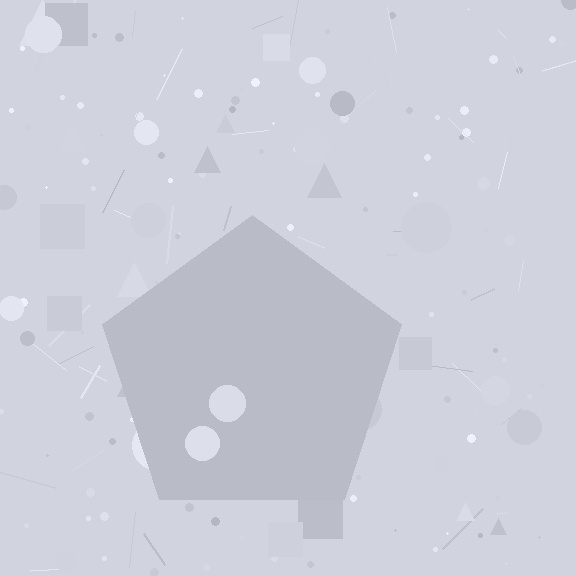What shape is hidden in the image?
A pentagon is hidden in the image.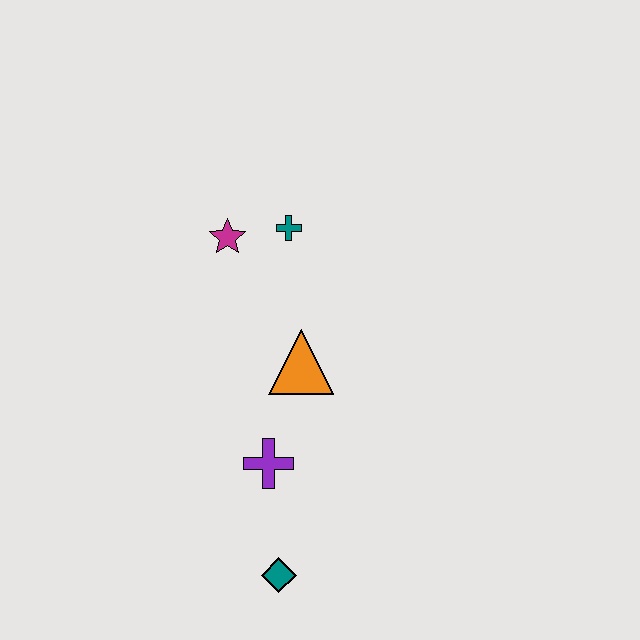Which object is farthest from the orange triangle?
The teal diamond is farthest from the orange triangle.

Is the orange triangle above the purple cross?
Yes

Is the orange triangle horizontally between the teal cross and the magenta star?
No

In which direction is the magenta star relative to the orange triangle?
The magenta star is above the orange triangle.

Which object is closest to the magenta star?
The teal cross is closest to the magenta star.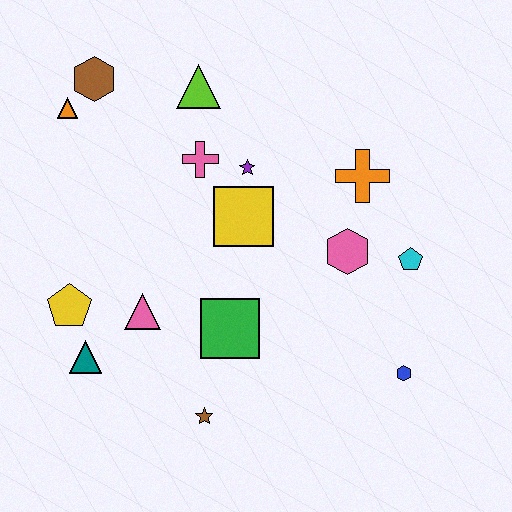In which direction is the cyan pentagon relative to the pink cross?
The cyan pentagon is to the right of the pink cross.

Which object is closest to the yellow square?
The purple star is closest to the yellow square.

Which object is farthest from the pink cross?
The blue hexagon is farthest from the pink cross.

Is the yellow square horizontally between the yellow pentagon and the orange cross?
Yes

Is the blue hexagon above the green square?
No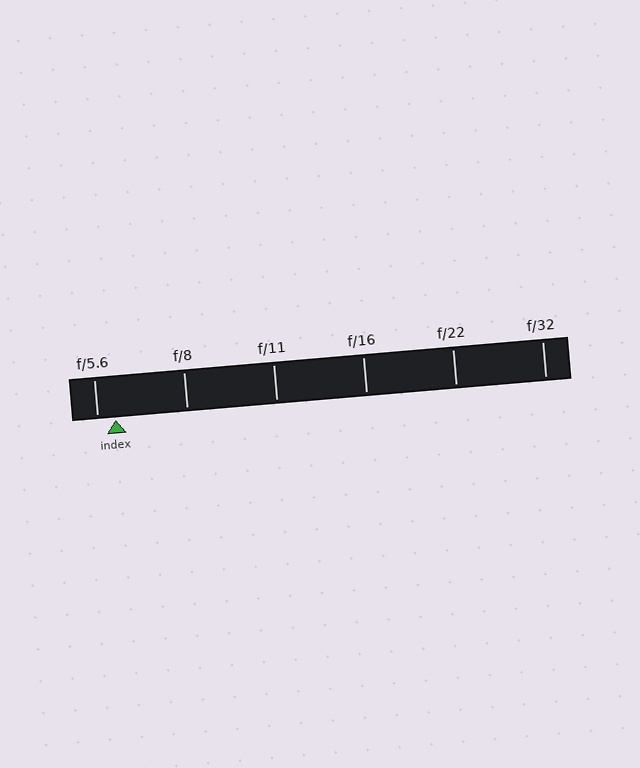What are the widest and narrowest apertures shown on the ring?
The widest aperture shown is f/5.6 and the narrowest is f/32.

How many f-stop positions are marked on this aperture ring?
There are 6 f-stop positions marked.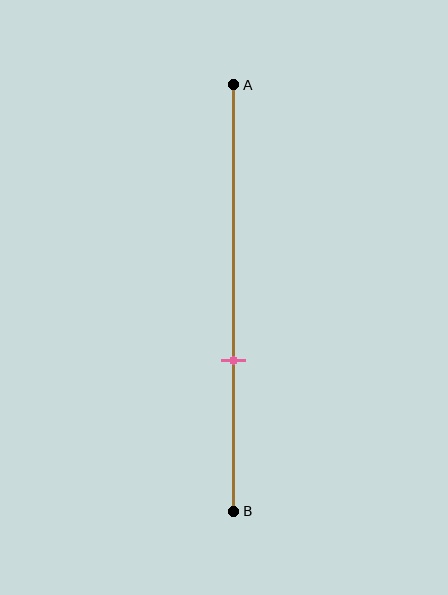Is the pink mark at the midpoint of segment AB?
No, the mark is at about 65% from A, not at the 50% midpoint.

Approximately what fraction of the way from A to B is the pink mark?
The pink mark is approximately 65% of the way from A to B.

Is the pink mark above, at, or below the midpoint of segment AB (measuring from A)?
The pink mark is below the midpoint of segment AB.